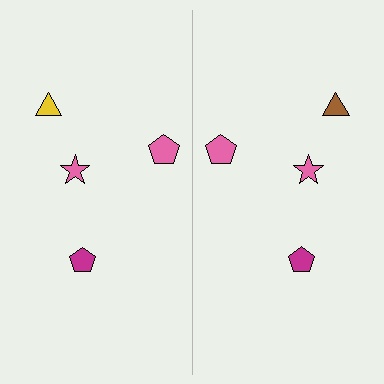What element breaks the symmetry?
The brown triangle on the right side breaks the symmetry — its mirror counterpart is yellow.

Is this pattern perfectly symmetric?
No, the pattern is not perfectly symmetric. The brown triangle on the right side breaks the symmetry — its mirror counterpart is yellow.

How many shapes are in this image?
There are 8 shapes in this image.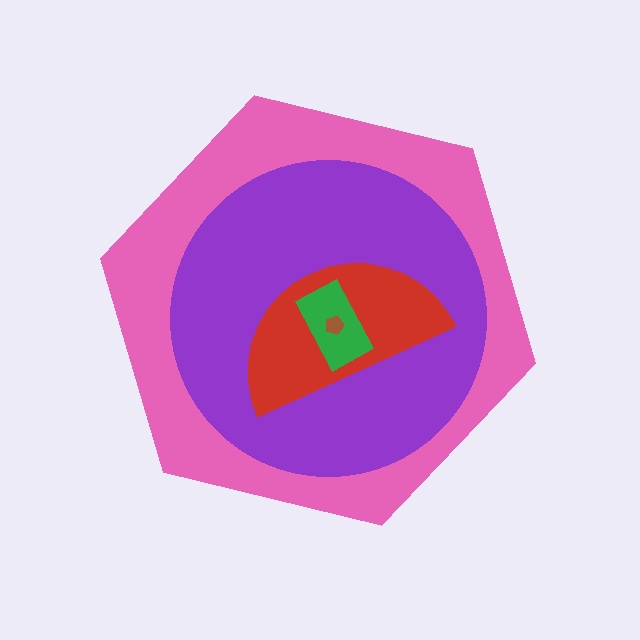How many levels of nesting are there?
5.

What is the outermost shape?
The pink hexagon.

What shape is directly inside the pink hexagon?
The purple circle.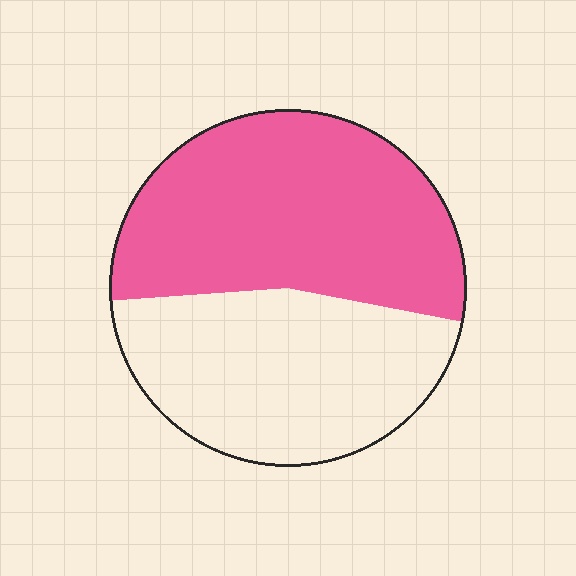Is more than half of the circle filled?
Yes.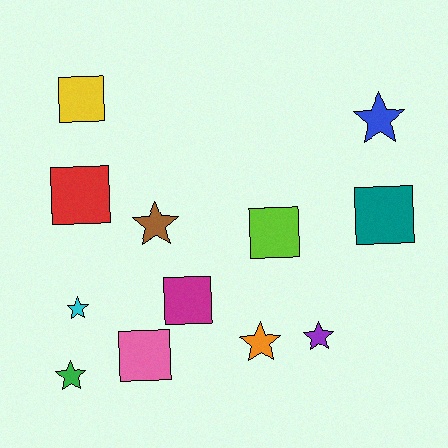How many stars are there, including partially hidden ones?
There are 6 stars.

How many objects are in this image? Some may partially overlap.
There are 12 objects.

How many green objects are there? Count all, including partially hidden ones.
There is 1 green object.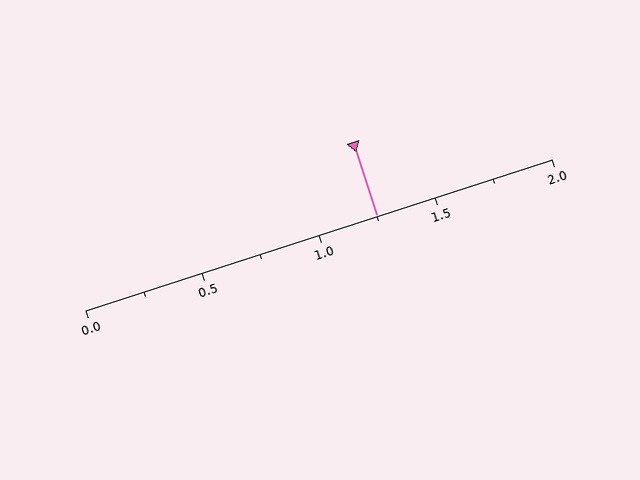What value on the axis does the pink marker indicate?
The marker indicates approximately 1.25.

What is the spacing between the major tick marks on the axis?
The major ticks are spaced 0.5 apart.